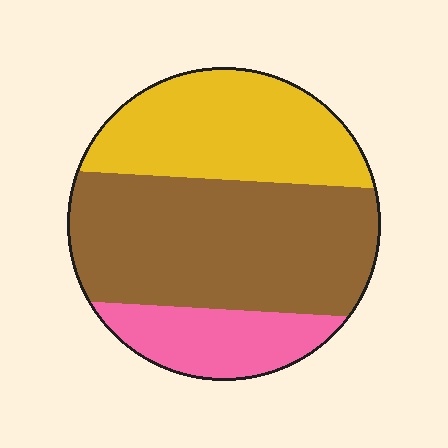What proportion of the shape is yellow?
Yellow covers about 30% of the shape.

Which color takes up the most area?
Brown, at roughly 50%.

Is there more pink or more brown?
Brown.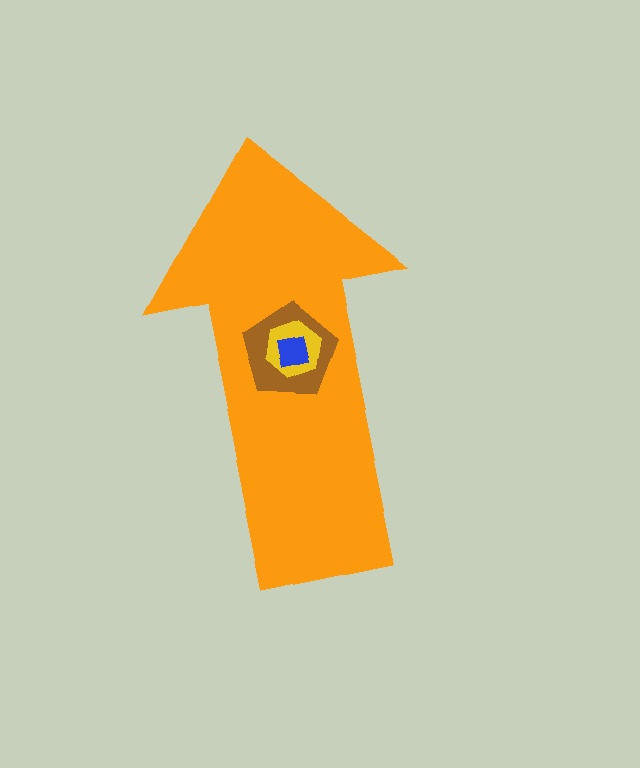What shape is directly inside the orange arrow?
The brown pentagon.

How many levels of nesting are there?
4.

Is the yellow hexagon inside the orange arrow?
Yes.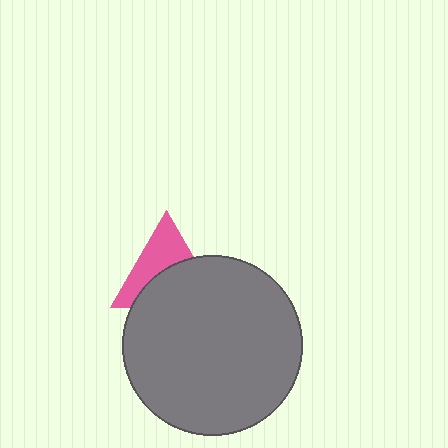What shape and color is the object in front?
The object in front is a gray circle.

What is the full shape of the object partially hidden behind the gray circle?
The partially hidden object is a pink triangle.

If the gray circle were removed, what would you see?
You would see the complete pink triangle.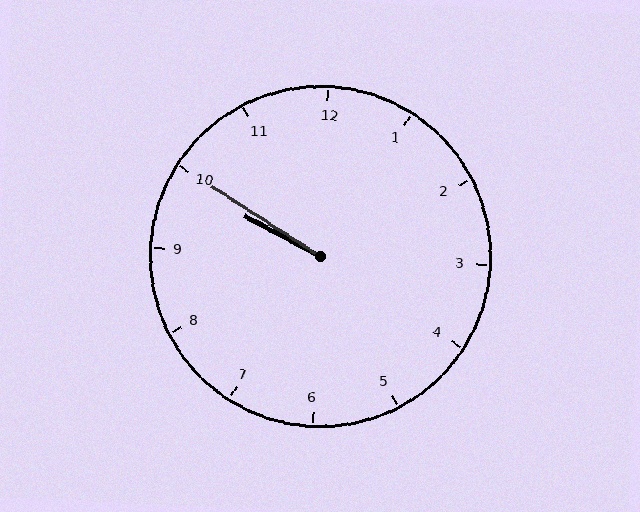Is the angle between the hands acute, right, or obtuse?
It is acute.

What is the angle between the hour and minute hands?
Approximately 5 degrees.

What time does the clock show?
9:50.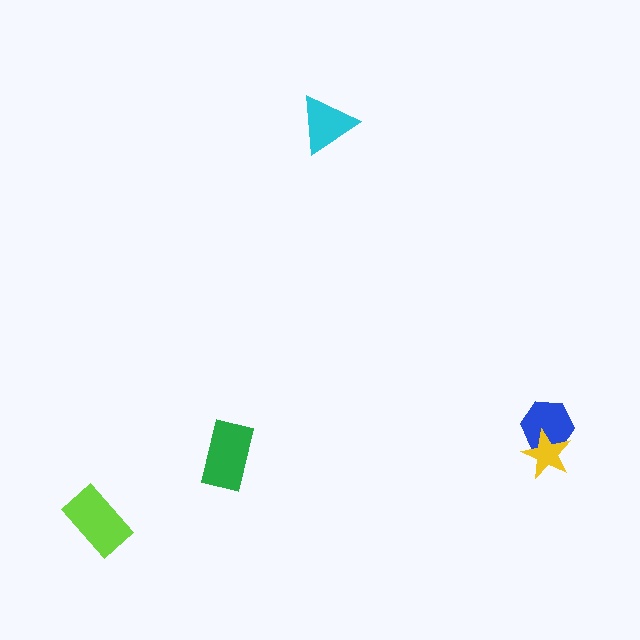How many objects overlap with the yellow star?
1 object overlaps with the yellow star.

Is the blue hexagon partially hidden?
Yes, it is partially covered by another shape.